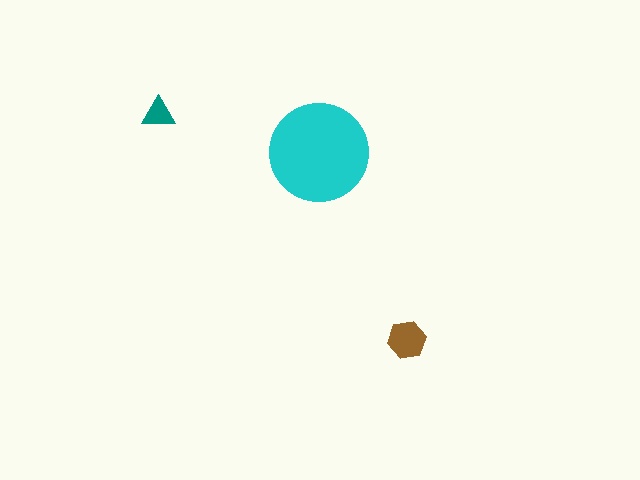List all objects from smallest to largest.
The teal triangle, the brown hexagon, the cyan circle.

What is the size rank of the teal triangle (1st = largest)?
3rd.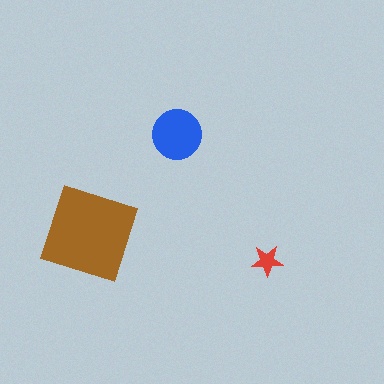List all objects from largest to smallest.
The brown diamond, the blue circle, the red star.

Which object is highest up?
The blue circle is topmost.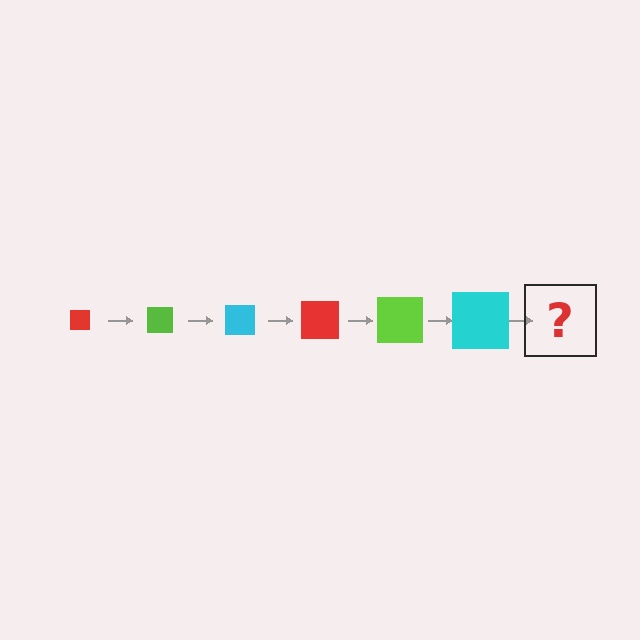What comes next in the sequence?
The next element should be a red square, larger than the previous one.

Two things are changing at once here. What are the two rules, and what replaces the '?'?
The two rules are that the square grows larger each step and the color cycles through red, lime, and cyan. The '?' should be a red square, larger than the previous one.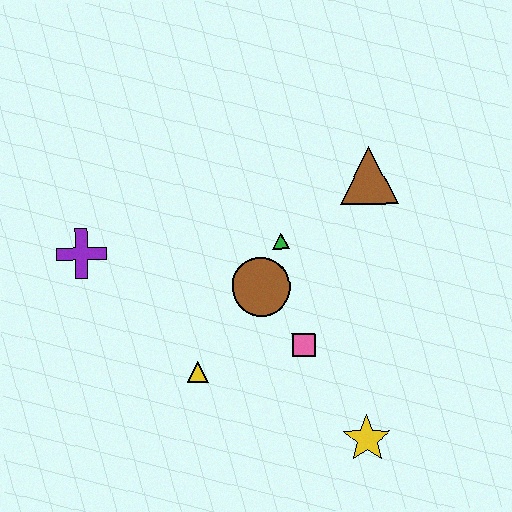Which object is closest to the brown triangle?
The green triangle is closest to the brown triangle.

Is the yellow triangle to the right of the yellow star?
No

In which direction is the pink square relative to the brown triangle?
The pink square is below the brown triangle.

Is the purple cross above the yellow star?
Yes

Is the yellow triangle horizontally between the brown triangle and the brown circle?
No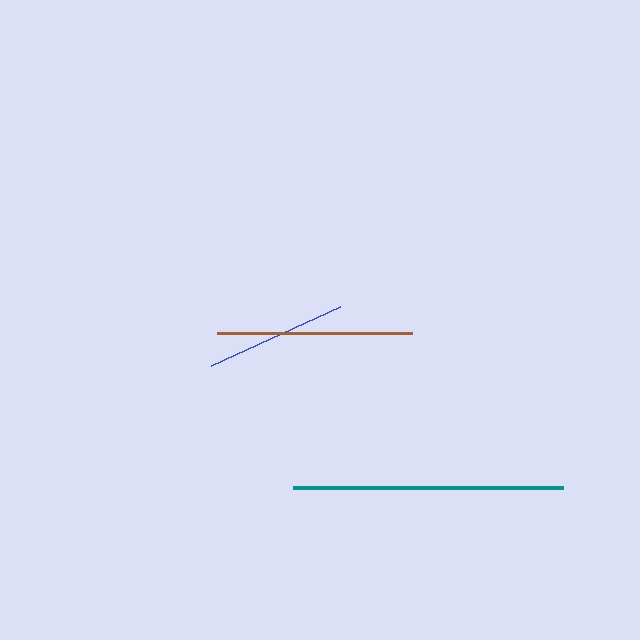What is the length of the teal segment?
The teal segment is approximately 270 pixels long.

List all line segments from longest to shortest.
From longest to shortest: teal, brown, blue.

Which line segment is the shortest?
The blue line is the shortest at approximately 142 pixels.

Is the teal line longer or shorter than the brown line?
The teal line is longer than the brown line.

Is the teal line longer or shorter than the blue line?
The teal line is longer than the blue line.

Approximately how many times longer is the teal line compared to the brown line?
The teal line is approximately 1.4 times the length of the brown line.